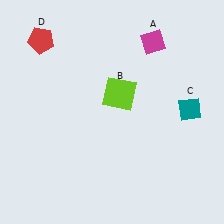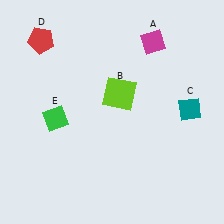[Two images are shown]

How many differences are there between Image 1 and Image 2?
There is 1 difference between the two images.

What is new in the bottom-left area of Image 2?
A green diamond (E) was added in the bottom-left area of Image 2.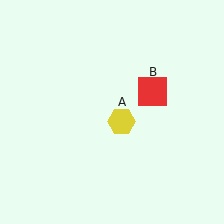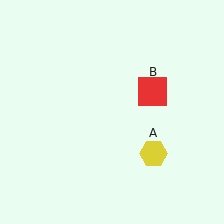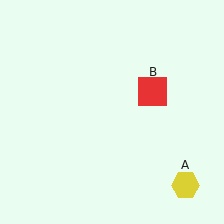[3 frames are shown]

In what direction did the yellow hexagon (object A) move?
The yellow hexagon (object A) moved down and to the right.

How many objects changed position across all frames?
1 object changed position: yellow hexagon (object A).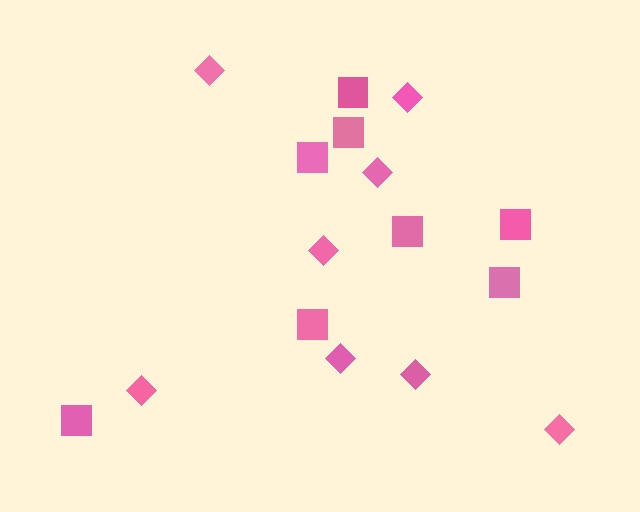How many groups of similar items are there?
There are 2 groups: one group of squares (8) and one group of diamonds (8).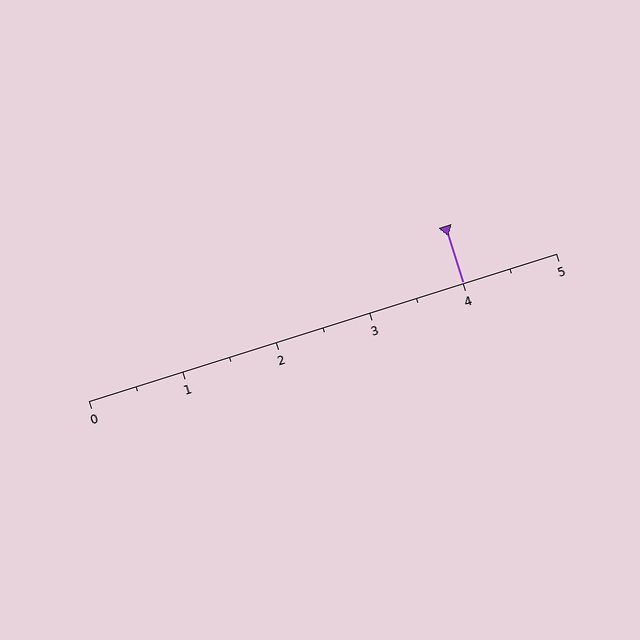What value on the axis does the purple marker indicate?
The marker indicates approximately 4.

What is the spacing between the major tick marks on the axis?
The major ticks are spaced 1 apart.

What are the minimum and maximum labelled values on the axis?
The axis runs from 0 to 5.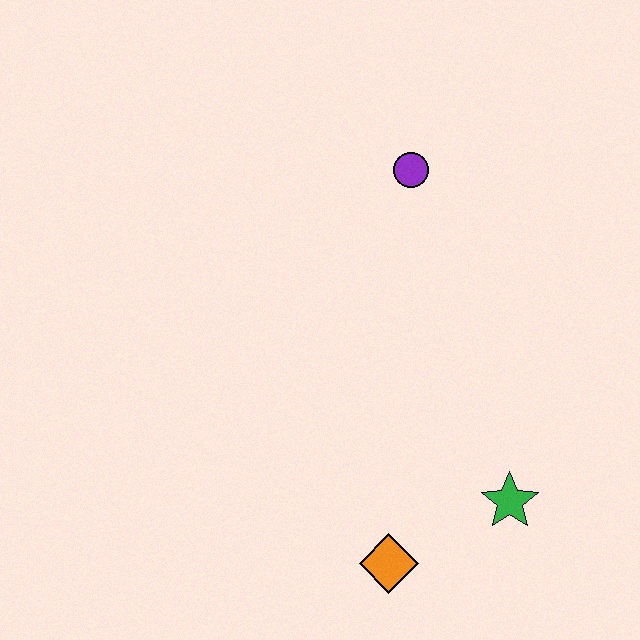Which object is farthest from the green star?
The purple circle is farthest from the green star.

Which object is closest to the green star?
The orange diamond is closest to the green star.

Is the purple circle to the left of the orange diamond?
No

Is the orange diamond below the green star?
Yes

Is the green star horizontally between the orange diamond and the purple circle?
No